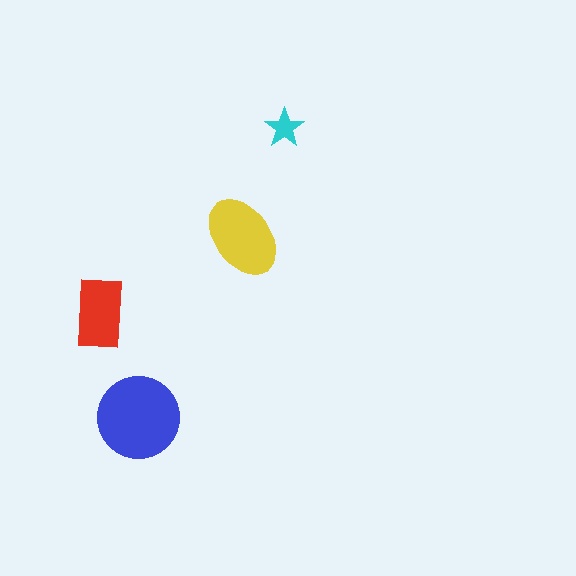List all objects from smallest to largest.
The cyan star, the red rectangle, the yellow ellipse, the blue circle.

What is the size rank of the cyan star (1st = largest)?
4th.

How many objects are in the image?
There are 4 objects in the image.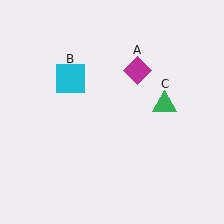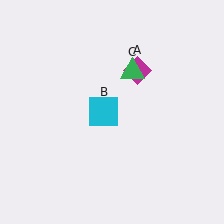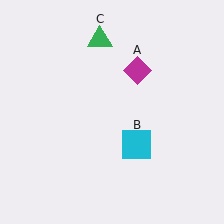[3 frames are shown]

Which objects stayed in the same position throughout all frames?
Magenta diamond (object A) remained stationary.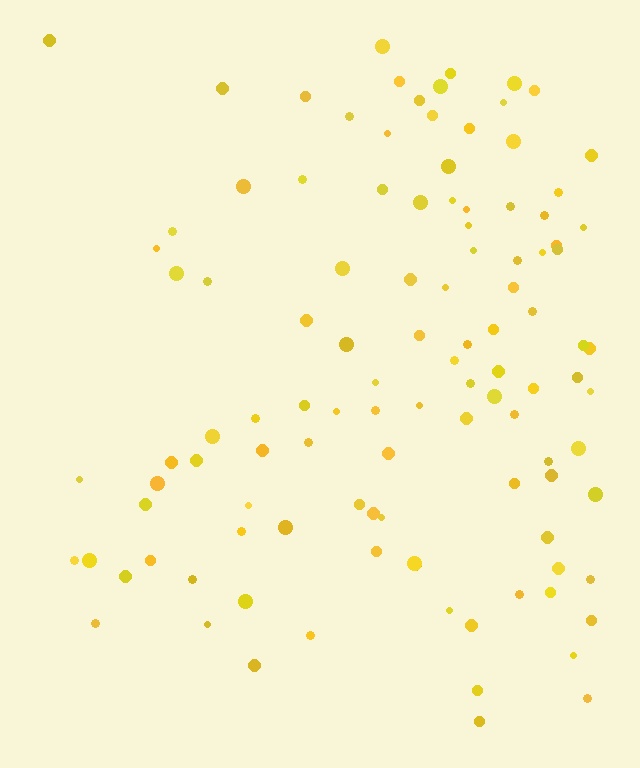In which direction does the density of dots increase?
From left to right, with the right side densest.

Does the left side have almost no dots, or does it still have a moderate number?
Still a moderate number, just noticeably fewer than the right.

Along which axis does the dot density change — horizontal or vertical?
Horizontal.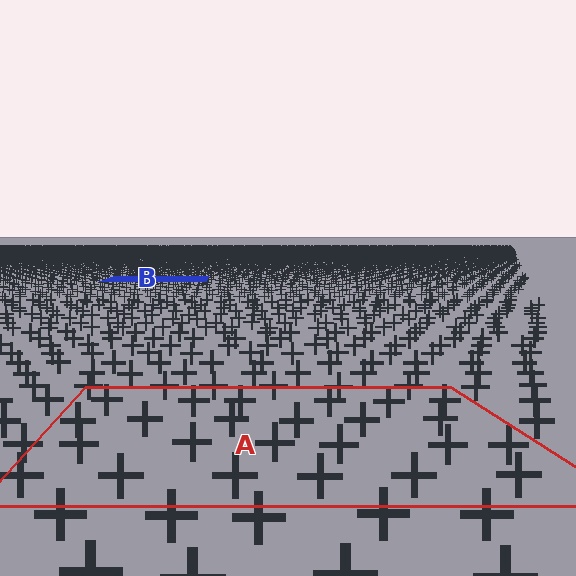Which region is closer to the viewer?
Region A is closer. The texture elements there are larger and more spread out.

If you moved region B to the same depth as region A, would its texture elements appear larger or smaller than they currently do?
They would appear larger. At a closer depth, the same texture elements are projected at a bigger on-screen size.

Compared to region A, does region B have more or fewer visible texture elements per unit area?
Region B has more texture elements per unit area — they are packed more densely because it is farther away.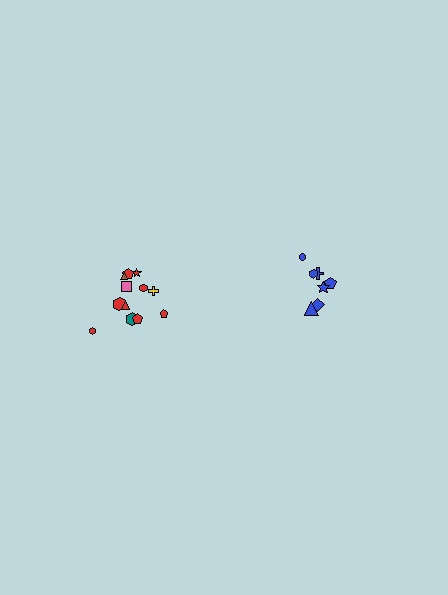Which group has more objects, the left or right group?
The left group.